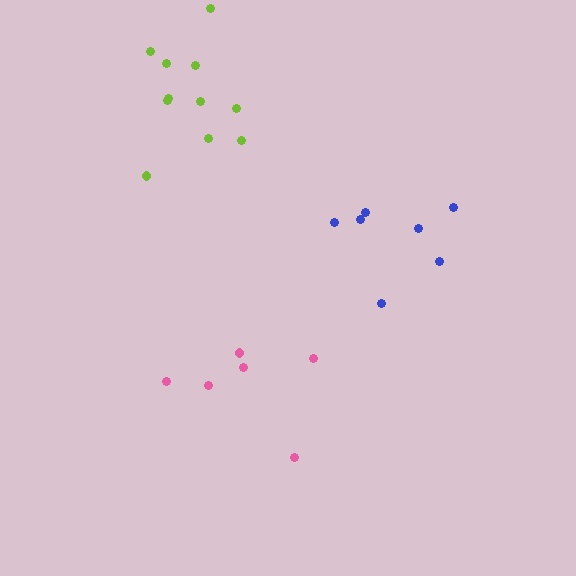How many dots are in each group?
Group 1: 6 dots, Group 2: 7 dots, Group 3: 11 dots (24 total).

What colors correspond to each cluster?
The clusters are colored: pink, blue, lime.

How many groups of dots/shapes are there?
There are 3 groups.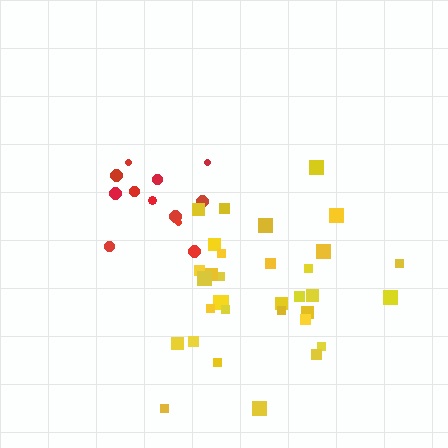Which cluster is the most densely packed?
Red.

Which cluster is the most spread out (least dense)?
Yellow.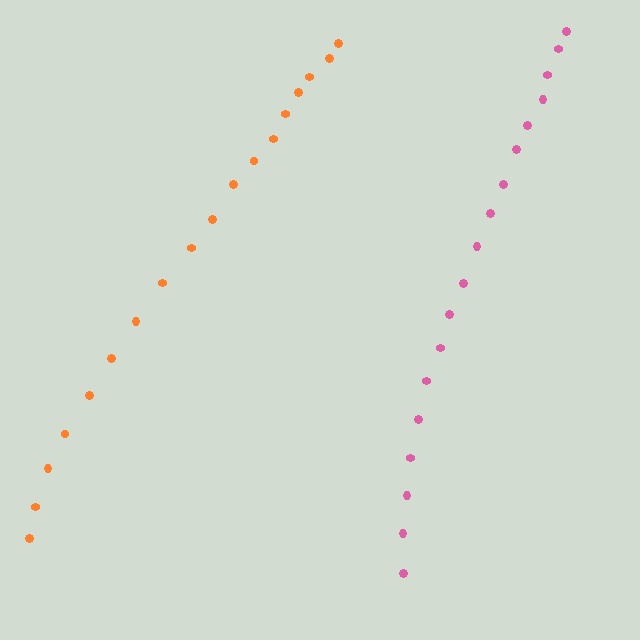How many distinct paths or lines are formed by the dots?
There are 2 distinct paths.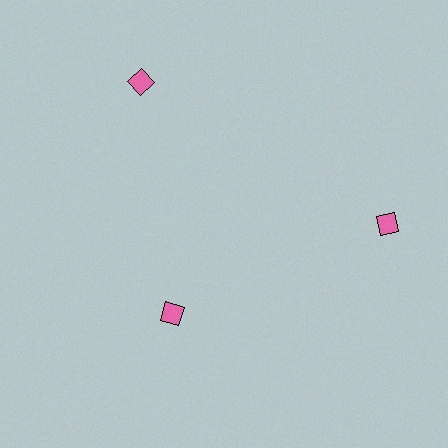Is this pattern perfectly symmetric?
No. The 3 pink diamonds are arranged in a ring, but one element near the 7 o'clock position is pulled inward toward the center, breaking the 3-fold rotational symmetry.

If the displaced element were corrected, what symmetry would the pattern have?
It would have 3-fold rotational symmetry — the pattern would map onto itself every 120 degrees.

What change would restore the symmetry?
The symmetry would be restored by moving it outward, back onto the ring so that all 3 diamonds sit at equal angles and equal distance from the center.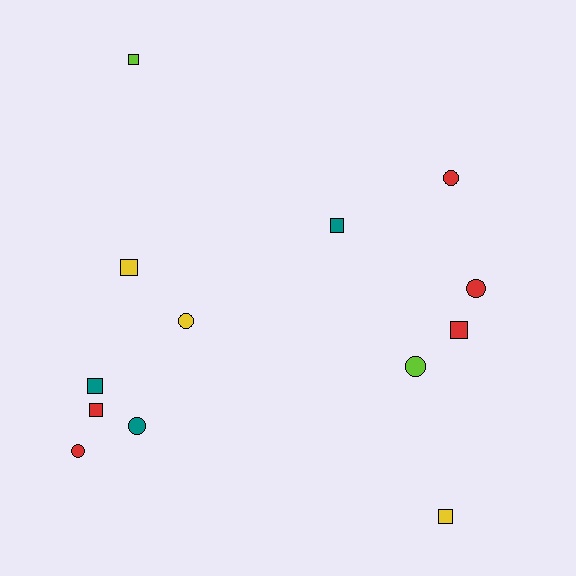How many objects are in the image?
There are 13 objects.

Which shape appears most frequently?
Square, with 7 objects.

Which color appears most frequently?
Red, with 5 objects.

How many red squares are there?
There are 2 red squares.